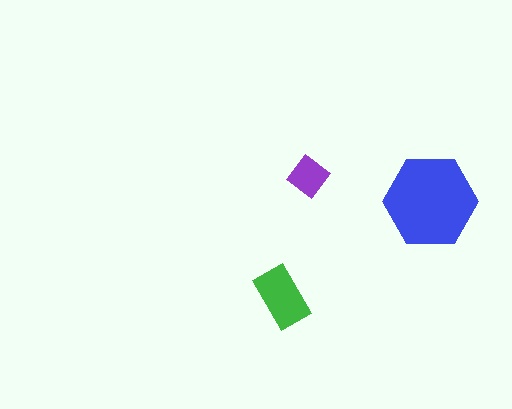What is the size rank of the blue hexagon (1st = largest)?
1st.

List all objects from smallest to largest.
The purple diamond, the green rectangle, the blue hexagon.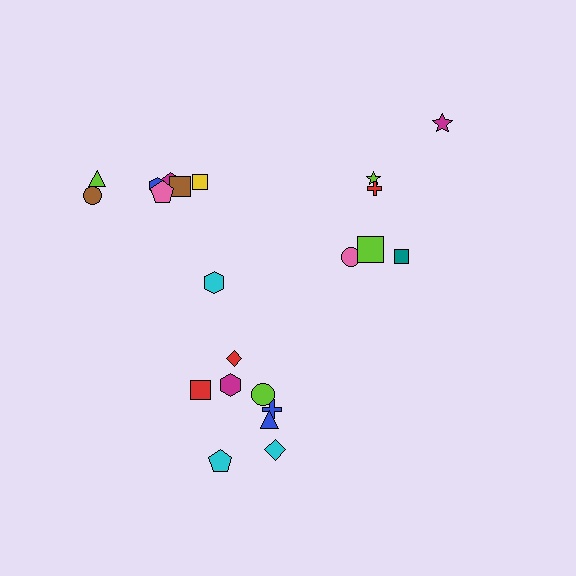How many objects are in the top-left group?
There are 8 objects.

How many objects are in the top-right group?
There are 6 objects.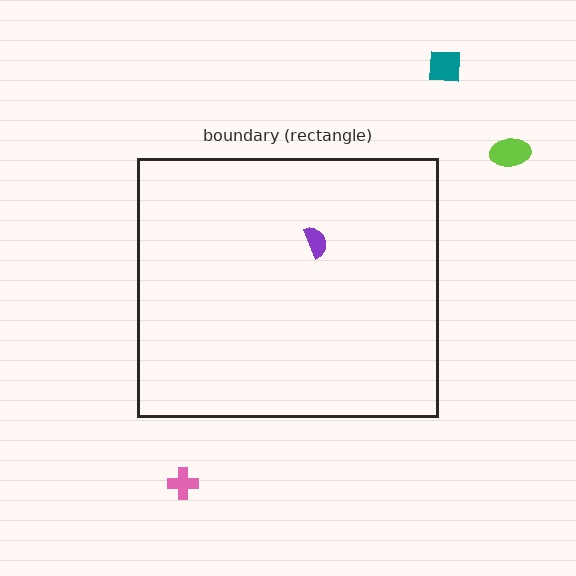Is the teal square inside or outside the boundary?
Outside.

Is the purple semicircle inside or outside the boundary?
Inside.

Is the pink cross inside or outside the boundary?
Outside.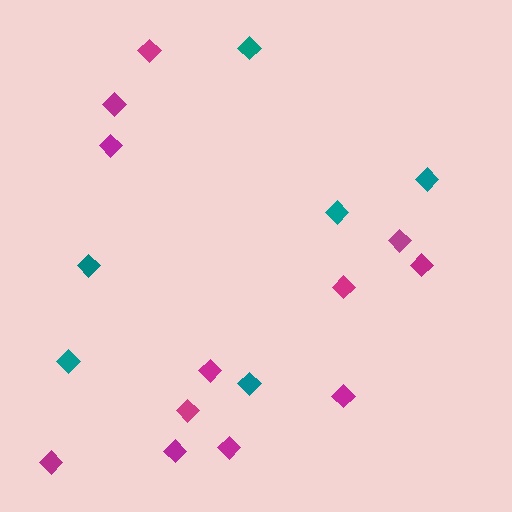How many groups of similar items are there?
There are 2 groups: one group of teal diamonds (6) and one group of magenta diamonds (12).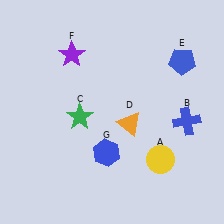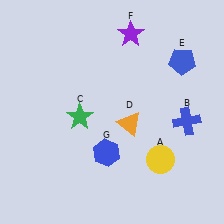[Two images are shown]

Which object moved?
The purple star (F) moved right.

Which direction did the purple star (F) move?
The purple star (F) moved right.